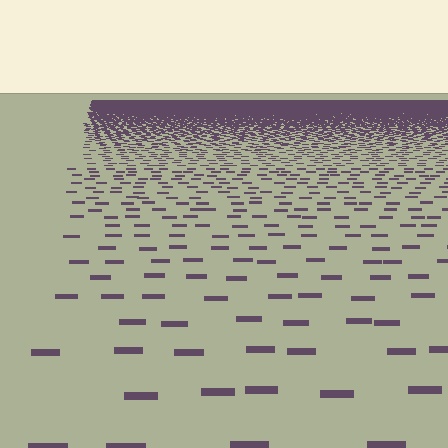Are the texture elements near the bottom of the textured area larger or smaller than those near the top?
Larger. Near the bottom, elements are closer to the viewer and appear at a bigger on-screen size.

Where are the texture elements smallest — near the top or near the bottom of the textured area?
Near the top.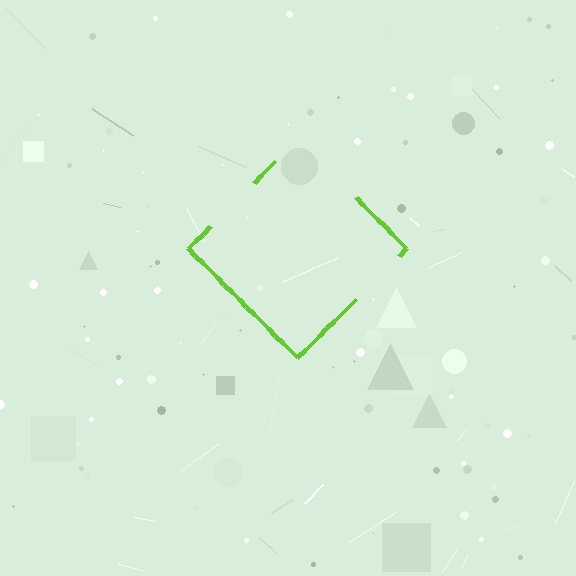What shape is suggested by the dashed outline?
The dashed outline suggests a diamond.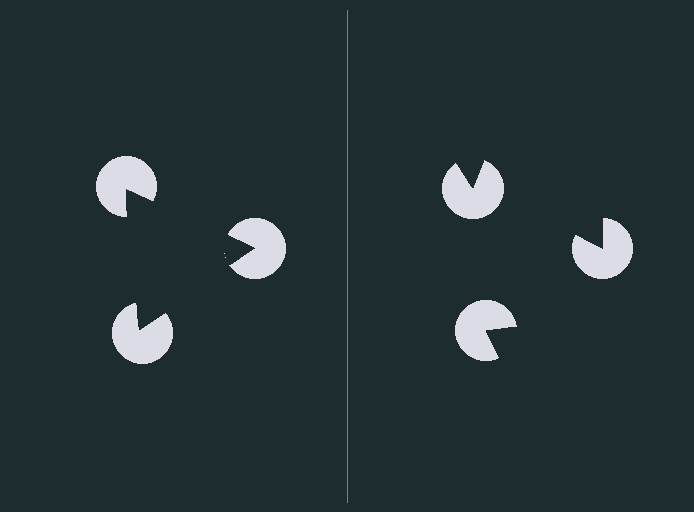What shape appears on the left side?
An illusory triangle.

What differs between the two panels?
The pac-man discs are positioned identically on both sides; only the wedge orientations differ. On the left they align to a triangle; on the right they are misaligned.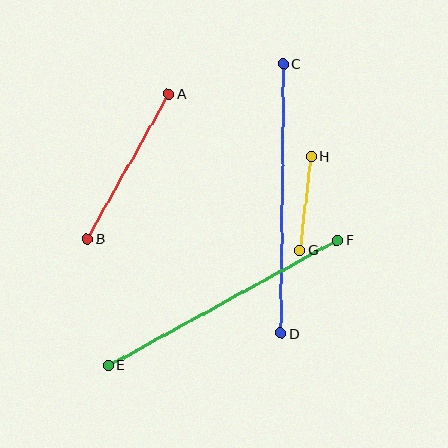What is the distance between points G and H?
The distance is approximately 94 pixels.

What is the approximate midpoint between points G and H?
The midpoint is at approximately (306, 203) pixels.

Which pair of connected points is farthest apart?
Points C and D are farthest apart.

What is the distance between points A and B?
The distance is approximately 166 pixels.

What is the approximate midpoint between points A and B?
The midpoint is at approximately (128, 166) pixels.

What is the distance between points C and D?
The distance is approximately 270 pixels.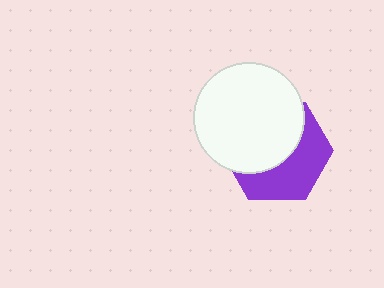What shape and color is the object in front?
The object in front is a white circle.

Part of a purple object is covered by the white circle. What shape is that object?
It is a hexagon.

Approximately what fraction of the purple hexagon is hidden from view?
Roughly 55% of the purple hexagon is hidden behind the white circle.